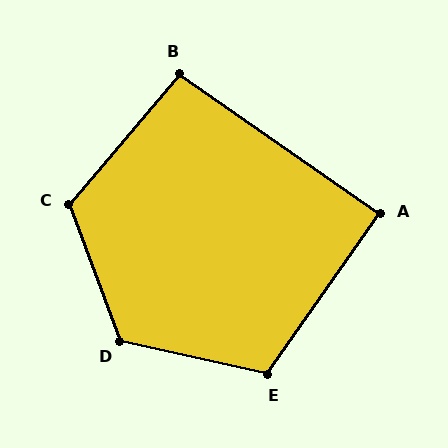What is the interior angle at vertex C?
Approximately 119 degrees (obtuse).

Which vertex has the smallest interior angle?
A, at approximately 90 degrees.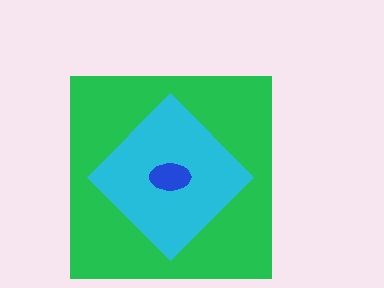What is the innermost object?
The blue ellipse.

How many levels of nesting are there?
3.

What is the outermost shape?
The green square.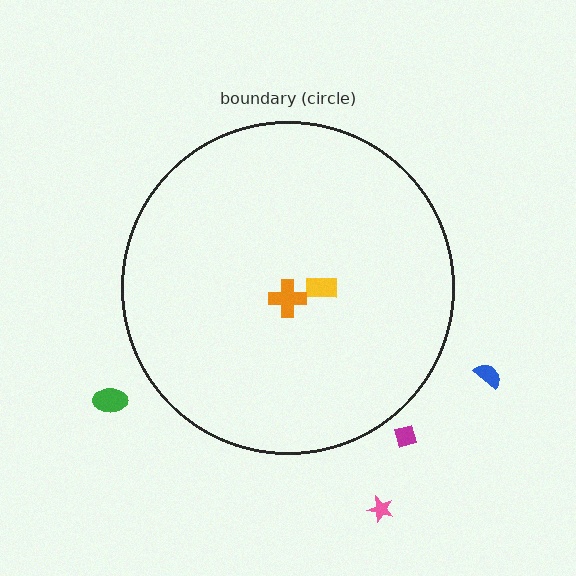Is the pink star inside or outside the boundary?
Outside.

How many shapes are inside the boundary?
2 inside, 4 outside.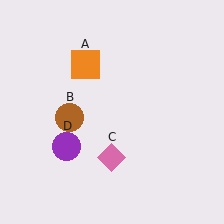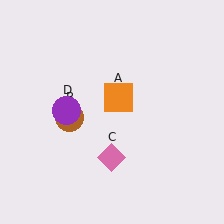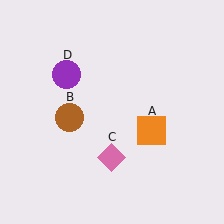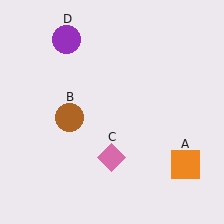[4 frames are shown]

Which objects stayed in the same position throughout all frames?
Brown circle (object B) and pink diamond (object C) remained stationary.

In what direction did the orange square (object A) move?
The orange square (object A) moved down and to the right.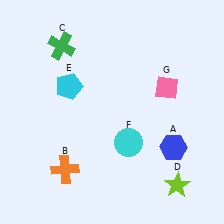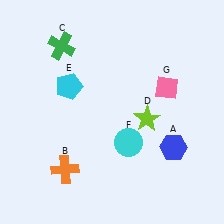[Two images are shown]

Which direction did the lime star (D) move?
The lime star (D) moved up.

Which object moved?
The lime star (D) moved up.